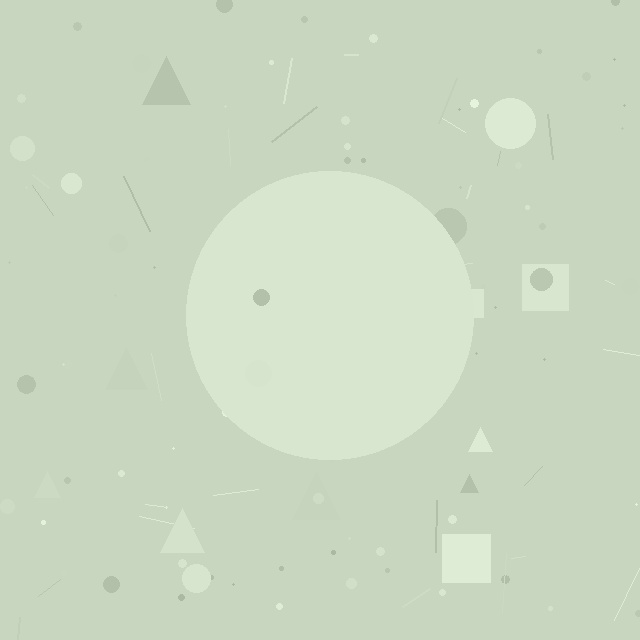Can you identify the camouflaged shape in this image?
The camouflaged shape is a circle.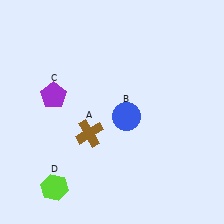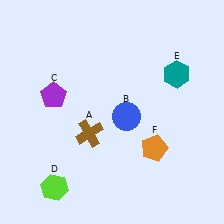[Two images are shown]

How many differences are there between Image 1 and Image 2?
There are 2 differences between the two images.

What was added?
A teal hexagon (E), an orange pentagon (F) were added in Image 2.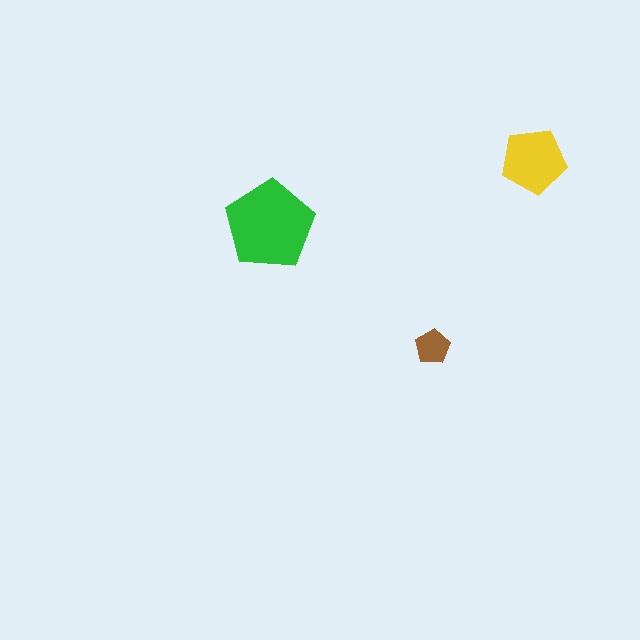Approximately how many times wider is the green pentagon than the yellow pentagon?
About 1.5 times wider.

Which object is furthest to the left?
The green pentagon is leftmost.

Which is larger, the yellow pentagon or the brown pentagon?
The yellow one.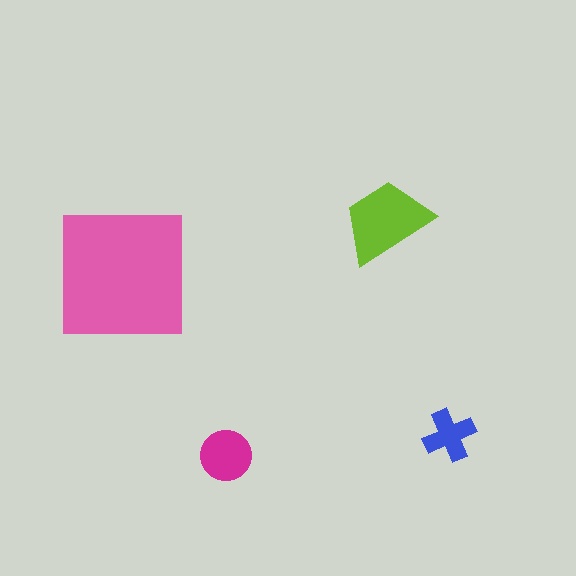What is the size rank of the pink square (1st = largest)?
1st.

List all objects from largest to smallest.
The pink square, the lime trapezoid, the magenta circle, the blue cross.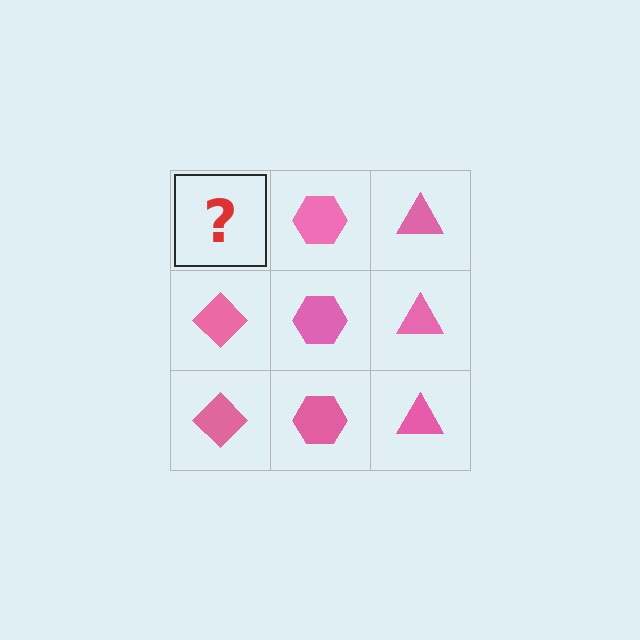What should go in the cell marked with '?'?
The missing cell should contain a pink diamond.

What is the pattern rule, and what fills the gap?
The rule is that each column has a consistent shape. The gap should be filled with a pink diamond.